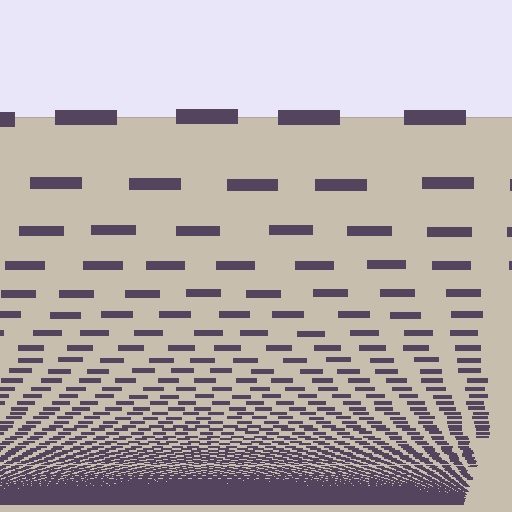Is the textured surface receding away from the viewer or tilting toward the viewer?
The surface appears to tilt toward the viewer. Texture elements get larger and sparser toward the top.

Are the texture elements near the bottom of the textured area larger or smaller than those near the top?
Smaller. The gradient is inverted — elements near the bottom are smaller and denser.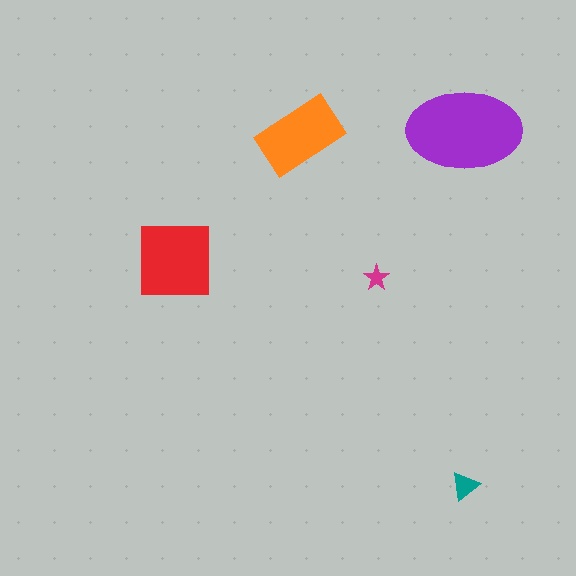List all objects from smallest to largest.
The magenta star, the teal triangle, the orange rectangle, the red square, the purple ellipse.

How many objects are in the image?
There are 5 objects in the image.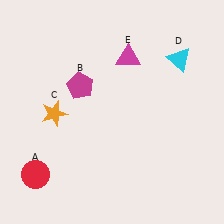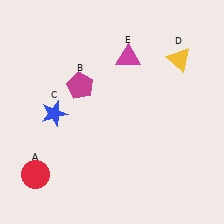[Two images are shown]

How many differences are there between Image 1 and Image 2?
There are 2 differences between the two images.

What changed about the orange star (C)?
In Image 1, C is orange. In Image 2, it changed to blue.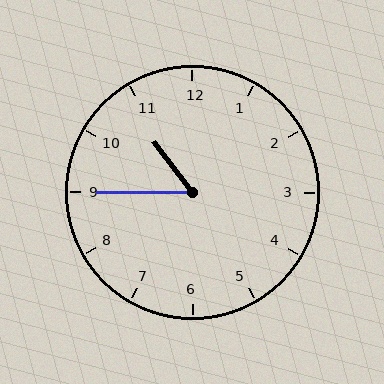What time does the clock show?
10:45.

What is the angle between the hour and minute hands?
Approximately 52 degrees.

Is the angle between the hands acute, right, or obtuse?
It is acute.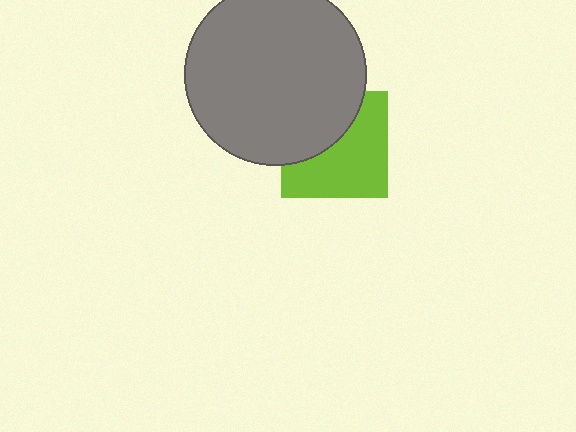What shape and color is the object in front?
The object in front is a gray circle.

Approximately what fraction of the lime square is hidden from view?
Roughly 41% of the lime square is hidden behind the gray circle.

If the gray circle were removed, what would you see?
You would see the complete lime square.